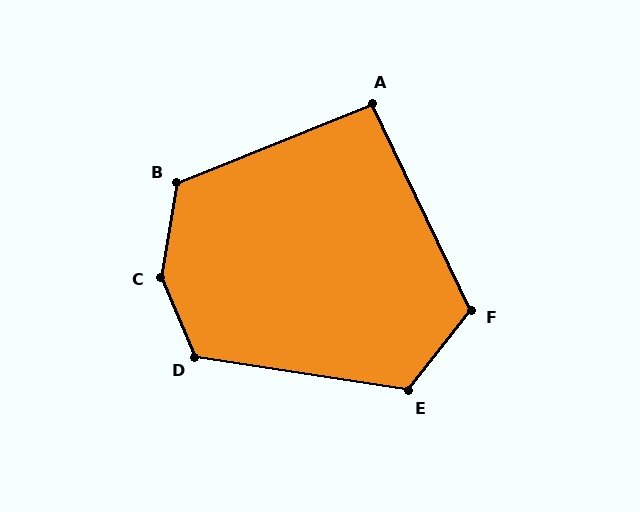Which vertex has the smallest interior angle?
A, at approximately 94 degrees.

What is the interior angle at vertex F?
Approximately 116 degrees (obtuse).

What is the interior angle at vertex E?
Approximately 119 degrees (obtuse).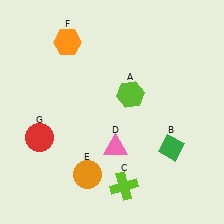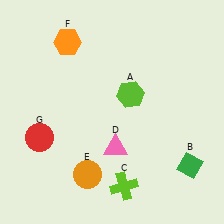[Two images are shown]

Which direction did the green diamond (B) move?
The green diamond (B) moved right.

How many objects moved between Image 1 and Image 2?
1 object moved between the two images.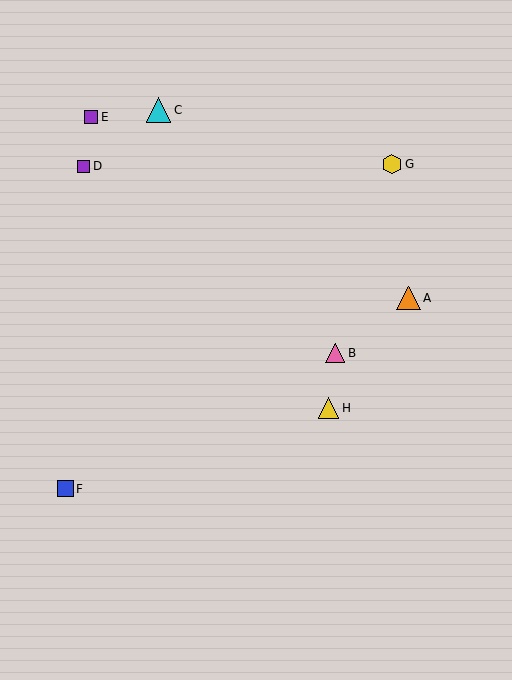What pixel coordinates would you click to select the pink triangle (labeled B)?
Click at (335, 353) to select the pink triangle B.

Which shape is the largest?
The cyan triangle (labeled C) is the largest.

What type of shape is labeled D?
Shape D is a purple square.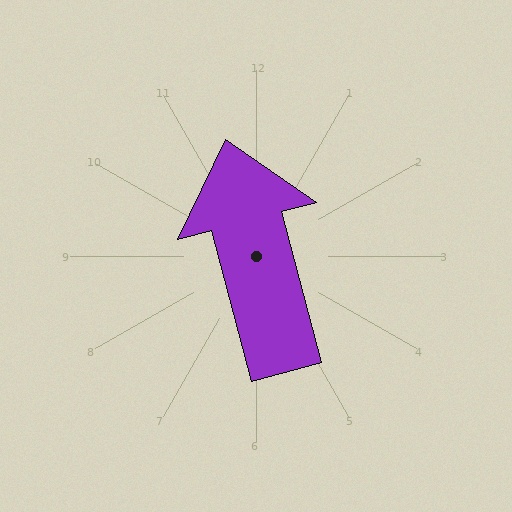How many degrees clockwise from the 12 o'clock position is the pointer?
Approximately 345 degrees.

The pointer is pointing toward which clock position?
Roughly 12 o'clock.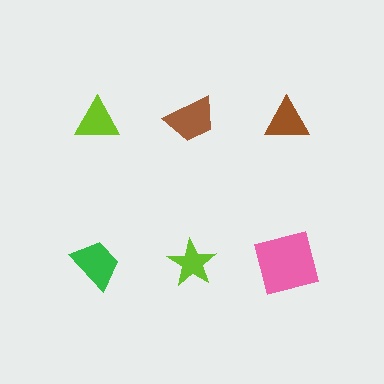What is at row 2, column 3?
A pink square.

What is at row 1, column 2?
A brown trapezoid.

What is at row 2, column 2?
A lime star.